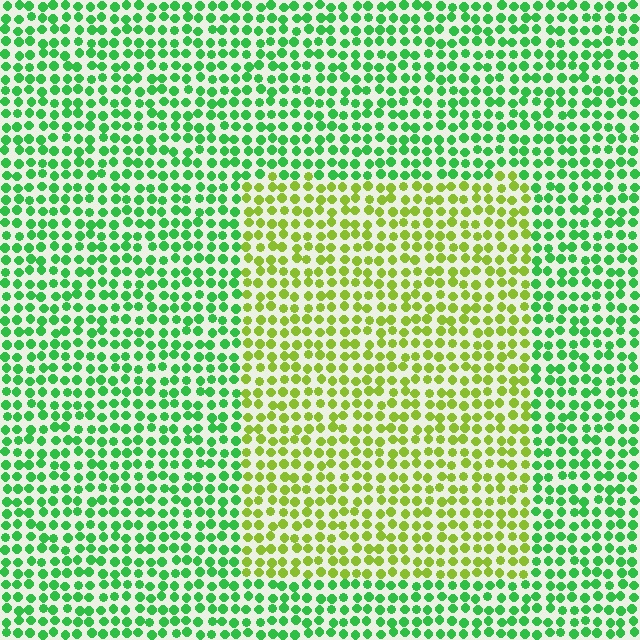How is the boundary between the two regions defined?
The boundary is defined purely by a slight shift in hue (about 47 degrees). Spacing, size, and orientation are identical on both sides.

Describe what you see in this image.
The image is filled with small green elements in a uniform arrangement. A rectangle-shaped region is visible where the elements are tinted to a slightly different hue, forming a subtle color boundary.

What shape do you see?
I see a rectangle.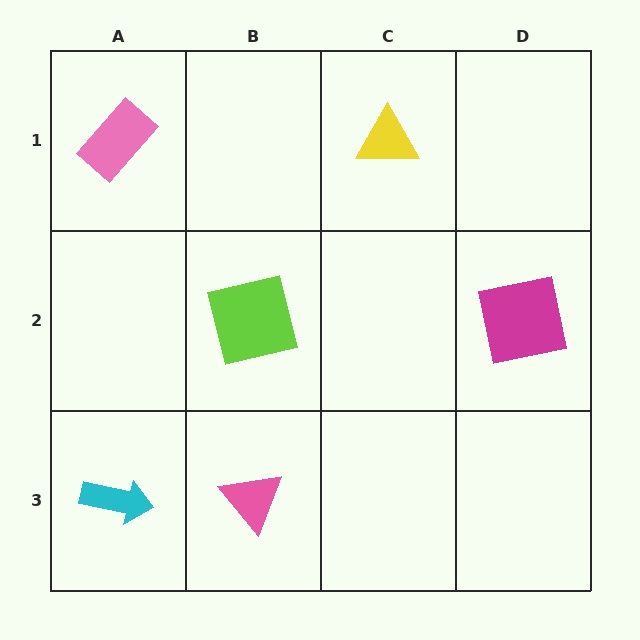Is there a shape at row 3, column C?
No, that cell is empty.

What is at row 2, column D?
A magenta square.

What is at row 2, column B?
A lime square.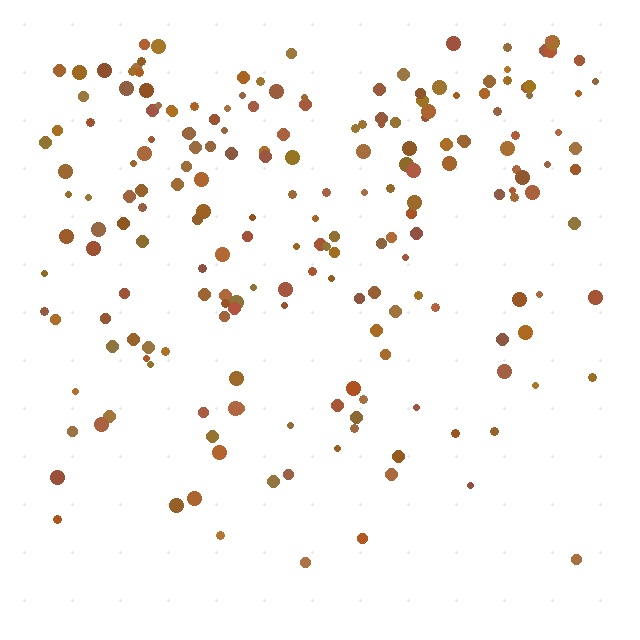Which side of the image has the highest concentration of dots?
The top.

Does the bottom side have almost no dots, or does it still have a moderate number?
Still a moderate number, just noticeably fewer than the top.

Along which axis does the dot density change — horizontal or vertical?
Vertical.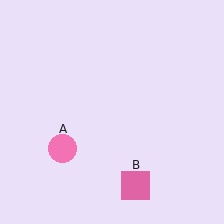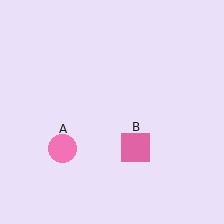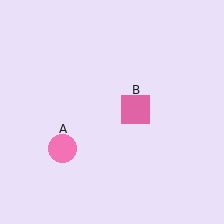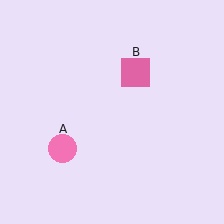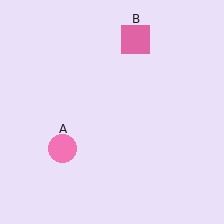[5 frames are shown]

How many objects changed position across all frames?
1 object changed position: pink square (object B).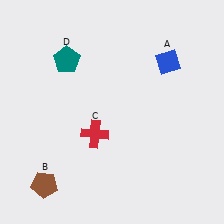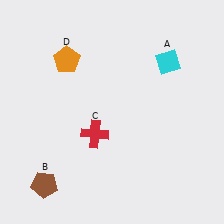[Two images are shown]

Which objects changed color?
A changed from blue to cyan. D changed from teal to orange.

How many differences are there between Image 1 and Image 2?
There are 2 differences between the two images.